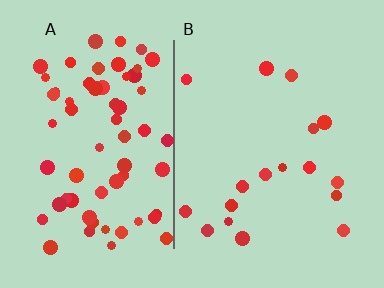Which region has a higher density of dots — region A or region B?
A (the left).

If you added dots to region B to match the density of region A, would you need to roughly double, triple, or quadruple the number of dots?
Approximately quadruple.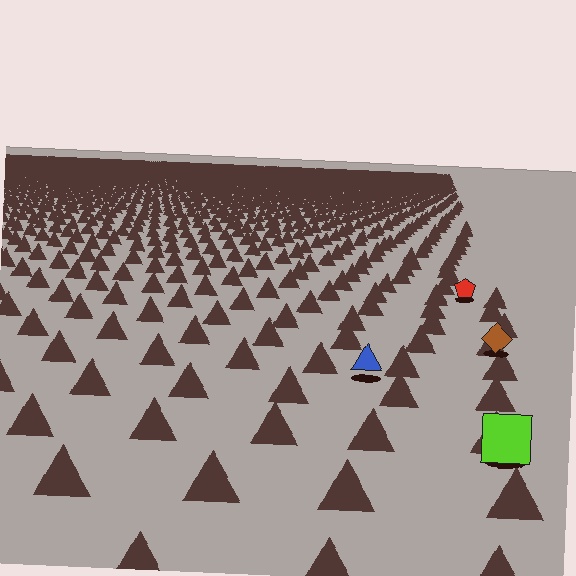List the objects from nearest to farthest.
From nearest to farthest: the lime square, the blue triangle, the brown diamond, the red pentagon.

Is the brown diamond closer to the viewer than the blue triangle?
No. The blue triangle is closer — you can tell from the texture gradient: the ground texture is coarser near it.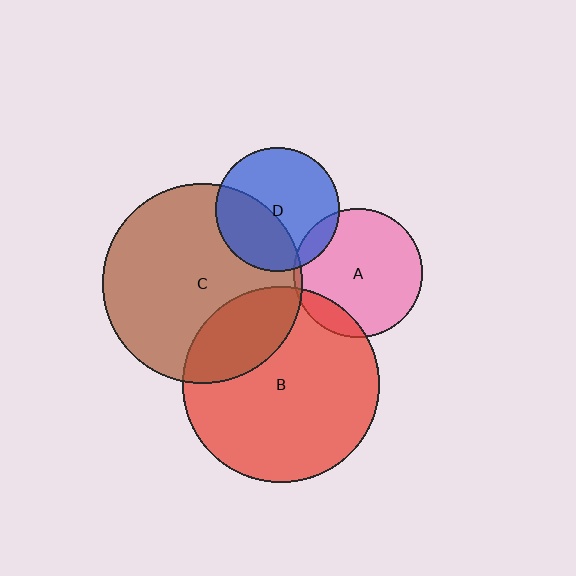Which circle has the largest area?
Circle C (brown).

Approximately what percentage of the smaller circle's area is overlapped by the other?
Approximately 40%.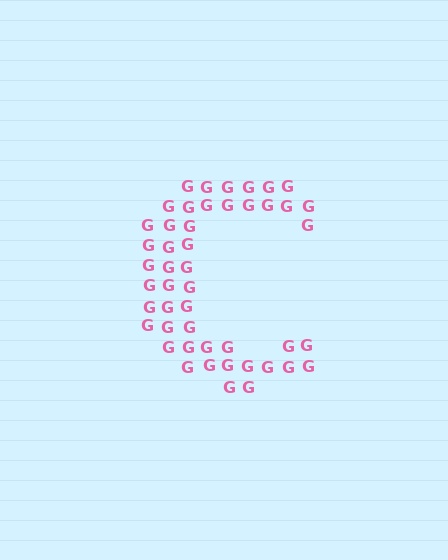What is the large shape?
The large shape is the letter C.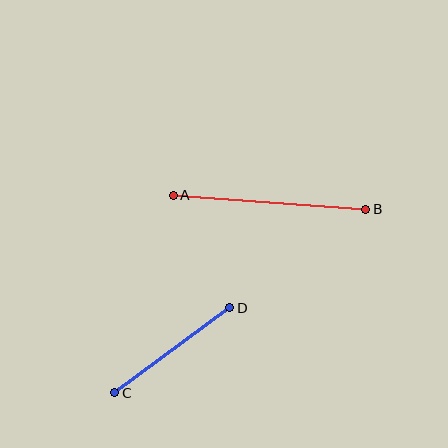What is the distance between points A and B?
The distance is approximately 193 pixels.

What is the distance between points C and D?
The distance is approximately 143 pixels.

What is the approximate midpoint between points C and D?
The midpoint is at approximately (172, 350) pixels.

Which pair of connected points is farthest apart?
Points A and B are farthest apart.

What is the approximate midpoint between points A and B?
The midpoint is at approximately (269, 202) pixels.